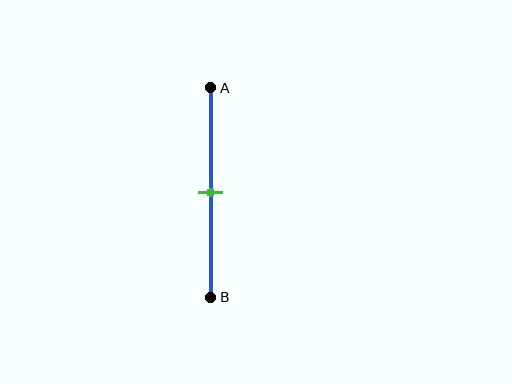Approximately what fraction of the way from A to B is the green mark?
The green mark is approximately 50% of the way from A to B.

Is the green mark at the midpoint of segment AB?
Yes, the mark is approximately at the midpoint.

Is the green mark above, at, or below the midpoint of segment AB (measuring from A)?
The green mark is approximately at the midpoint of segment AB.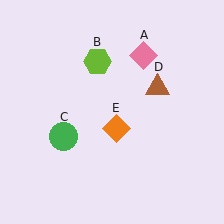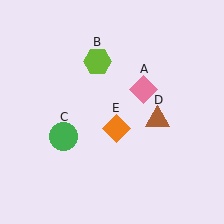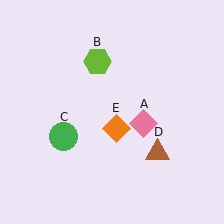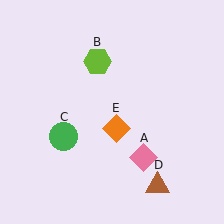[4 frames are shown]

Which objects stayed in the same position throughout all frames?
Lime hexagon (object B) and green circle (object C) and orange diamond (object E) remained stationary.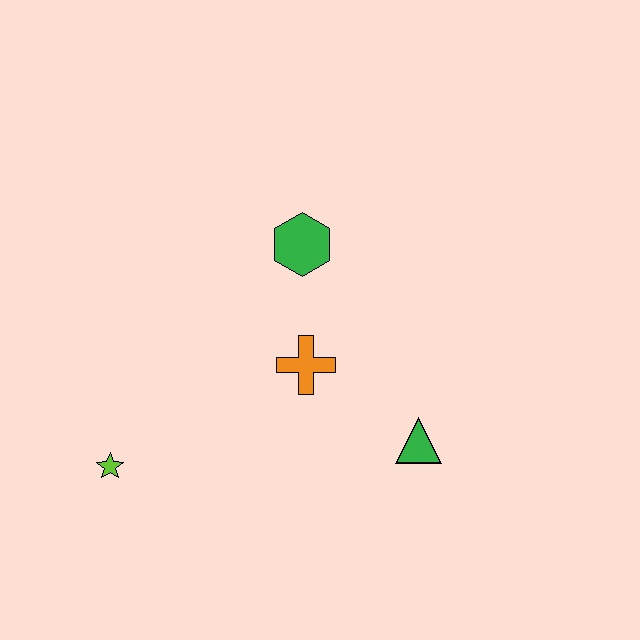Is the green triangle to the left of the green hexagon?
No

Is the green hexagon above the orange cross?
Yes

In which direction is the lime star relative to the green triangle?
The lime star is to the left of the green triangle.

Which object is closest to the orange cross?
The green hexagon is closest to the orange cross.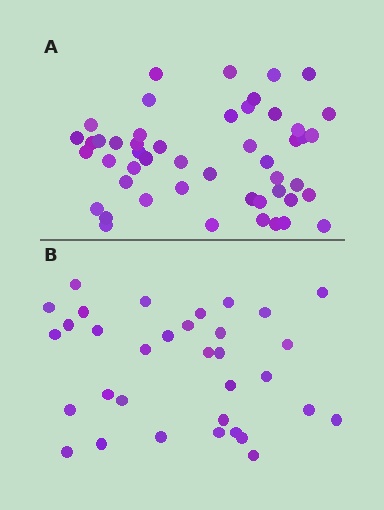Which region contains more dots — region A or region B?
Region A (the top region) has more dots.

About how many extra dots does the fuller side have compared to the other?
Region A has approximately 15 more dots than region B.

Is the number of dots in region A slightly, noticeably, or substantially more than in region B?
Region A has substantially more. The ratio is roughly 1.5 to 1.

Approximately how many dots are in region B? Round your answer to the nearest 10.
About 30 dots. (The exact count is 33, which rounds to 30.)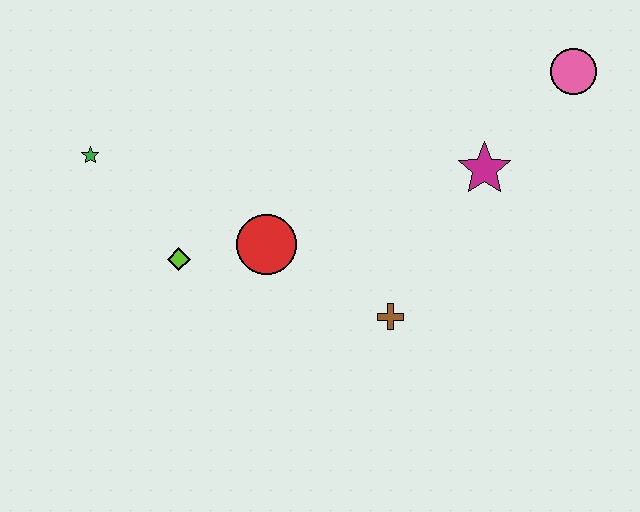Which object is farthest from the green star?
The pink circle is farthest from the green star.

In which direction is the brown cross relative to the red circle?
The brown cross is to the right of the red circle.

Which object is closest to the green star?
The lime diamond is closest to the green star.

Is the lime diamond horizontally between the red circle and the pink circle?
No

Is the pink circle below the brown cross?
No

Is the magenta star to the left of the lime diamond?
No